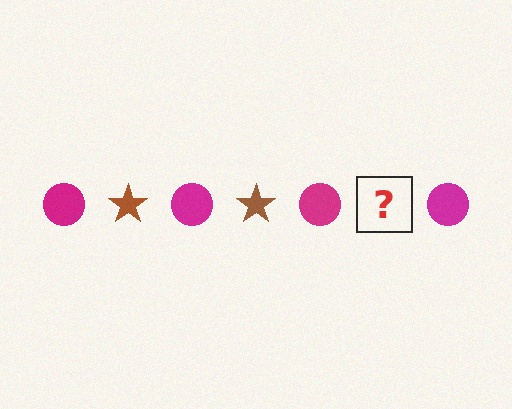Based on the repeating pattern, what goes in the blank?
The blank should be a brown star.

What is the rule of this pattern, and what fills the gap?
The rule is that the pattern alternates between magenta circle and brown star. The gap should be filled with a brown star.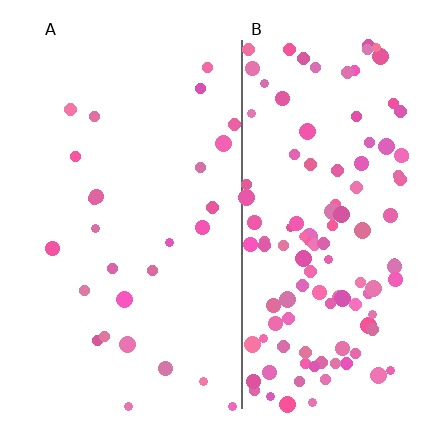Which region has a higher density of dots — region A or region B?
B (the right).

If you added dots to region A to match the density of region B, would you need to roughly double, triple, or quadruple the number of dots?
Approximately quadruple.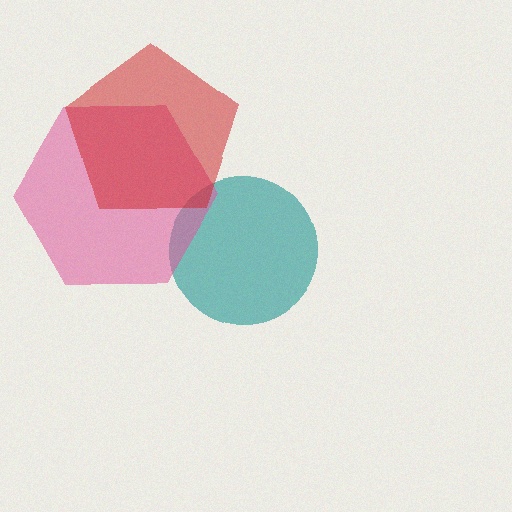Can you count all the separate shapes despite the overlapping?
Yes, there are 3 separate shapes.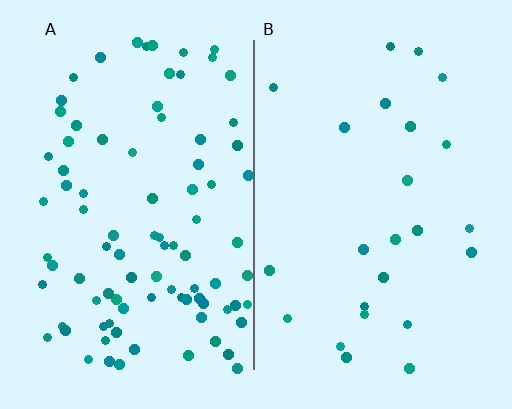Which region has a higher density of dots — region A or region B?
A (the left).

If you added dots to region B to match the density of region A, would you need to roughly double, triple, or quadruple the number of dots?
Approximately quadruple.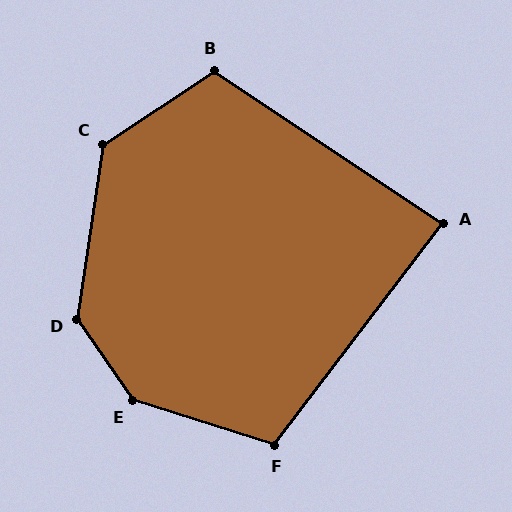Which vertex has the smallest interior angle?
A, at approximately 87 degrees.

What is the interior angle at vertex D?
Approximately 137 degrees (obtuse).